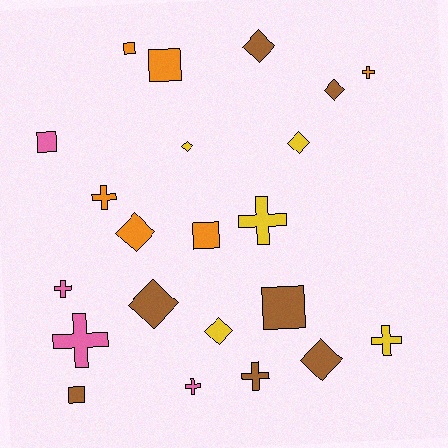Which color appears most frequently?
Brown, with 7 objects.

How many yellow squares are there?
There are no yellow squares.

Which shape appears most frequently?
Diamond, with 8 objects.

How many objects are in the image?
There are 22 objects.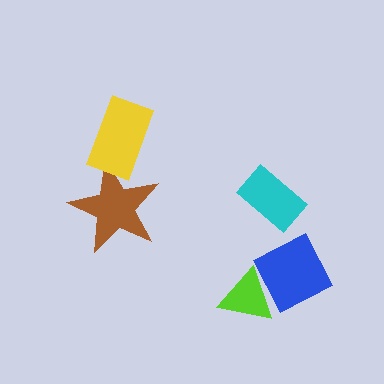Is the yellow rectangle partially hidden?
No, no other shape covers it.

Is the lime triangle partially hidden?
Yes, it is partially covered by another shape.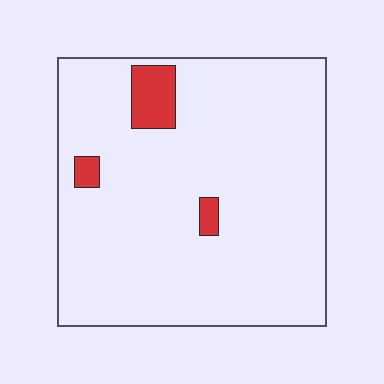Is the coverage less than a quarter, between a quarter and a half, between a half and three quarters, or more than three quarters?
Less than a quarter.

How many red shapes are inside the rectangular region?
3.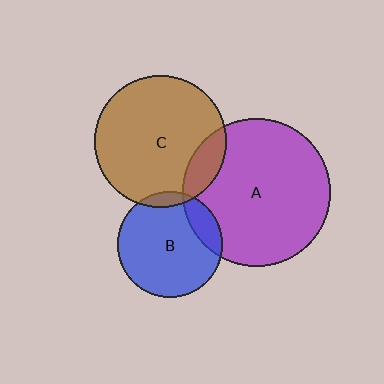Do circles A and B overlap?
Yes.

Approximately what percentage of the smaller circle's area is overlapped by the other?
Approximately 15%.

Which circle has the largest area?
Circle A (purple).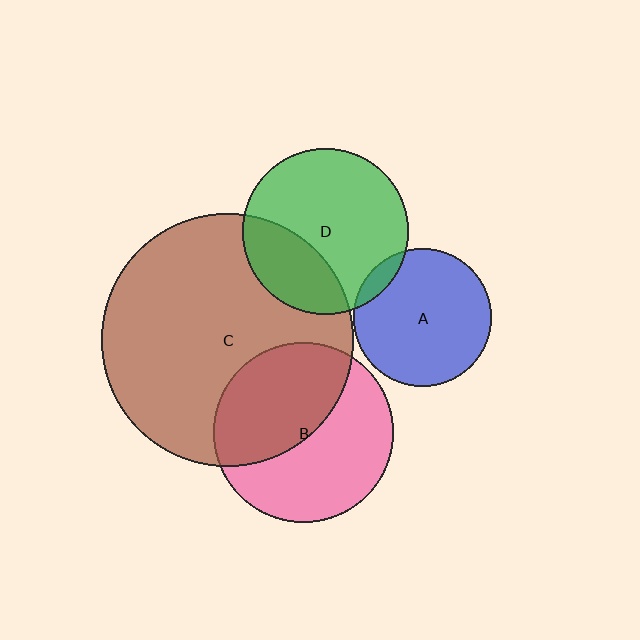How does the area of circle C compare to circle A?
Approximately 3.3 times.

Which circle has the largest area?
Circle C (brown).